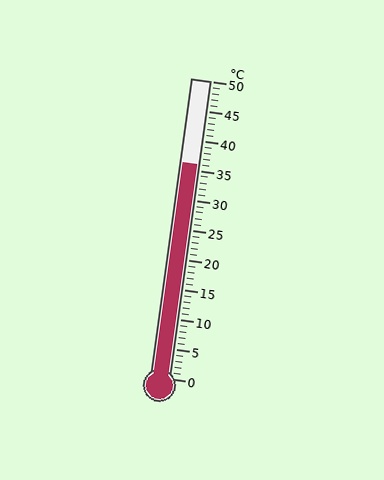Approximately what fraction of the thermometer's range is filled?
The thermometer is filled to approximately 70% of its range.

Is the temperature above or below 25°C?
The temperature is above 25°C.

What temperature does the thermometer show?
The thermometer shows approximately 36°C.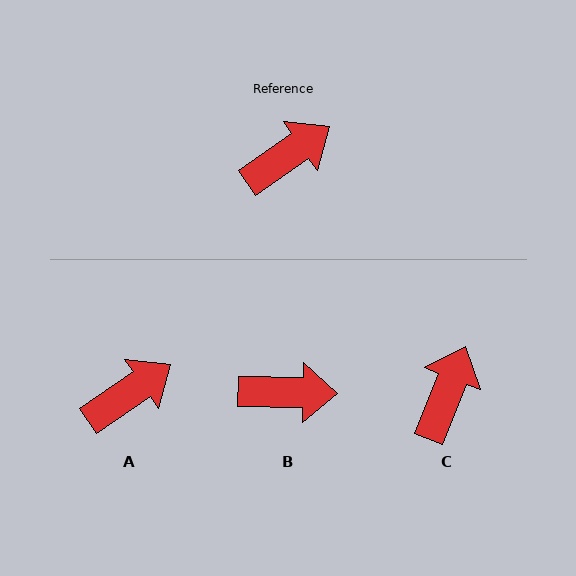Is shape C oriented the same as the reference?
No, it is off by about 34 degrees.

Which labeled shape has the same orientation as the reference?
A.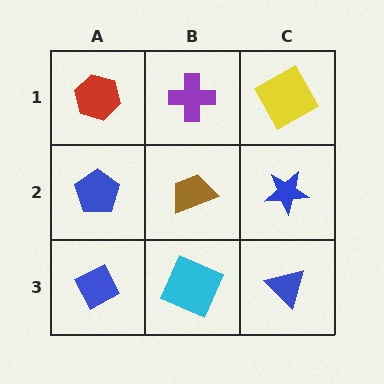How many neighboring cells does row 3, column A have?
2.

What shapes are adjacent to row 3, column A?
A blue pentagon (row 2, column A), a cyan square (row 3, column B).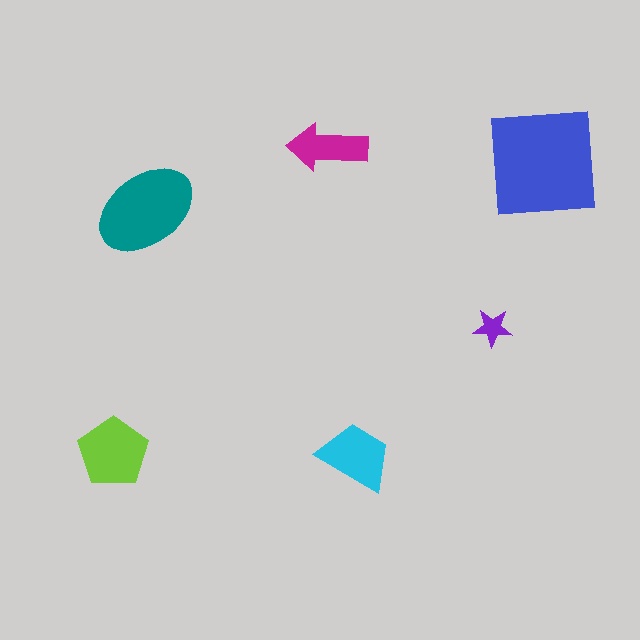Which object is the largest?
The blue square.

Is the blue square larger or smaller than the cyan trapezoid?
Larger.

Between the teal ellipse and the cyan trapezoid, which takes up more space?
The teal ellipse.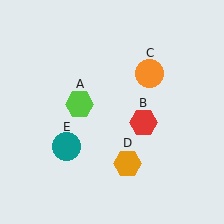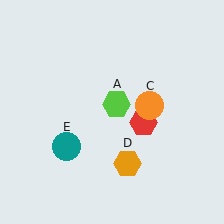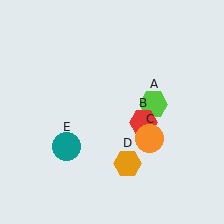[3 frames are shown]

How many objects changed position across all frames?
2 objects changed position: lime hexagon (object A), orange circle (object C).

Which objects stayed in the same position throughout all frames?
Red hexagon (object B) and orange hexagon (object D) and teal circle (object E) remained stationary.